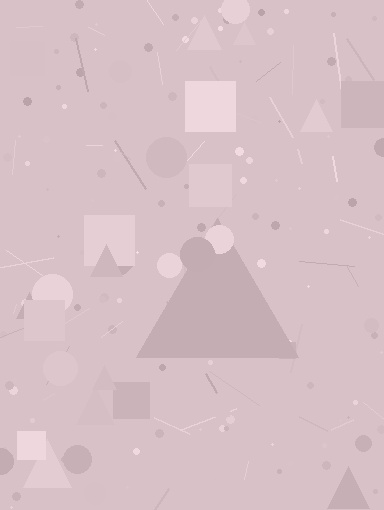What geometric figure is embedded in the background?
A triangle is embedded in the background.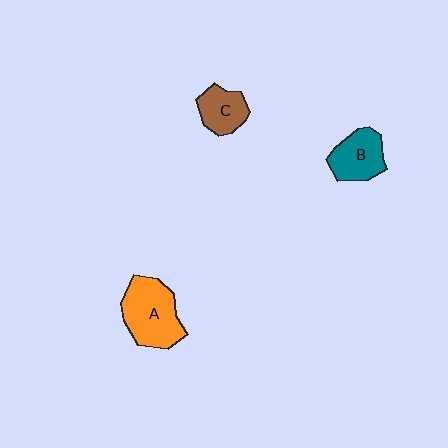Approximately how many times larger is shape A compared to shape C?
Approximately 1.8 times.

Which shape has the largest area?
Shape A (orange).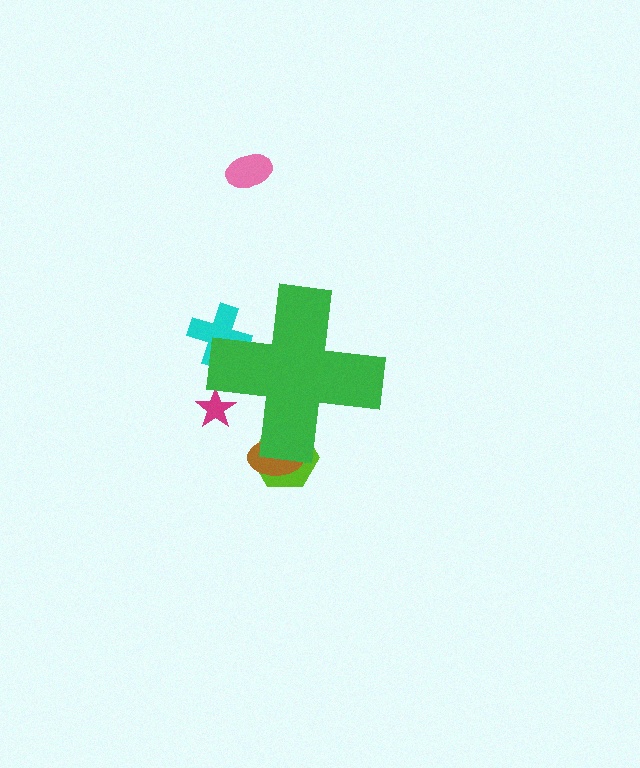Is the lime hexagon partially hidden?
Yes, the lime hexagon is partially hidden behind the green cross.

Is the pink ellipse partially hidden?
No, the pink ellipse is fully visible.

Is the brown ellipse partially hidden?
Yes, the brown ellipse is partially hidden behind the green cross.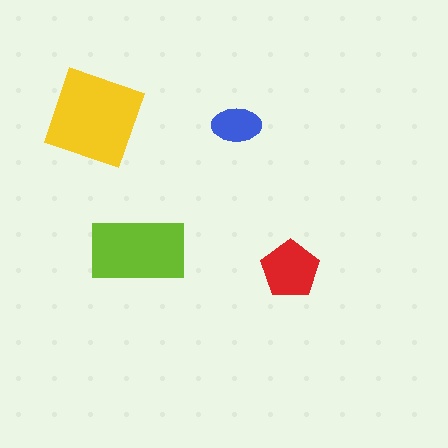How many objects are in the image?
There are 4 objects in the image.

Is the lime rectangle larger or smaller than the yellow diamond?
Smaller.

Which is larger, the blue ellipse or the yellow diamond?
The yellow diamond.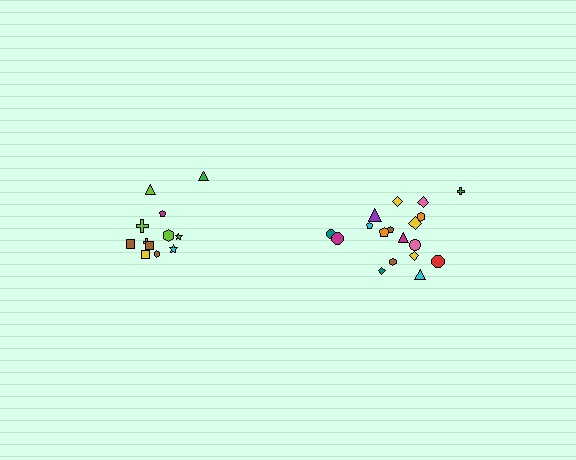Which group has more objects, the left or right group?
The right group.